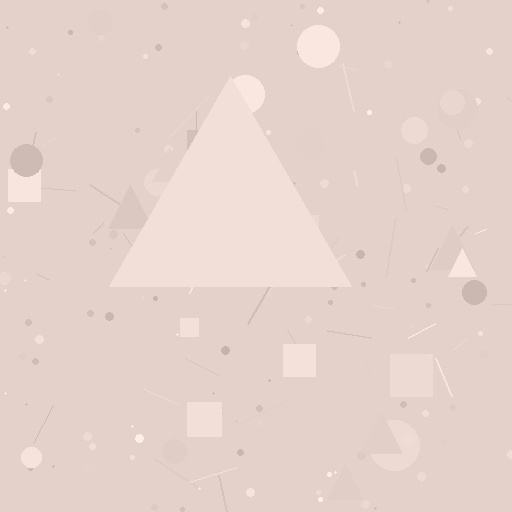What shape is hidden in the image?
A triangle is hidden in the image.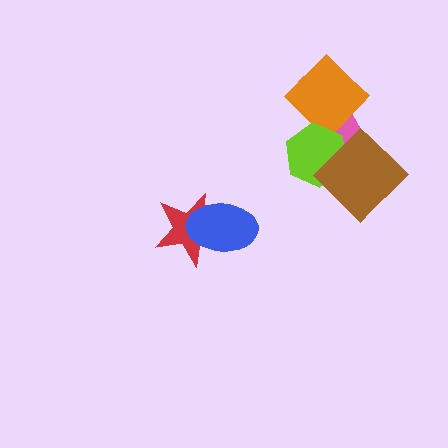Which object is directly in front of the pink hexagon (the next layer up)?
The orange diamond is directly in front of the pink hexagon.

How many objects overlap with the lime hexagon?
3 objects overlap with the lime hexagon.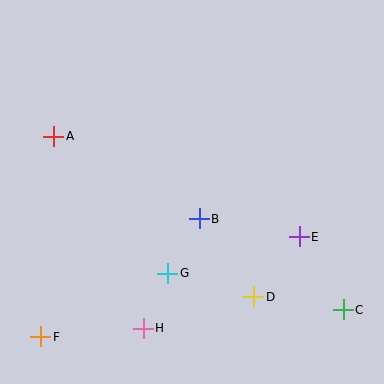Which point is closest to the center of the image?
Point B at (199, 219) is closest to the center.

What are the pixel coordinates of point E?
Point E is at (299, 237).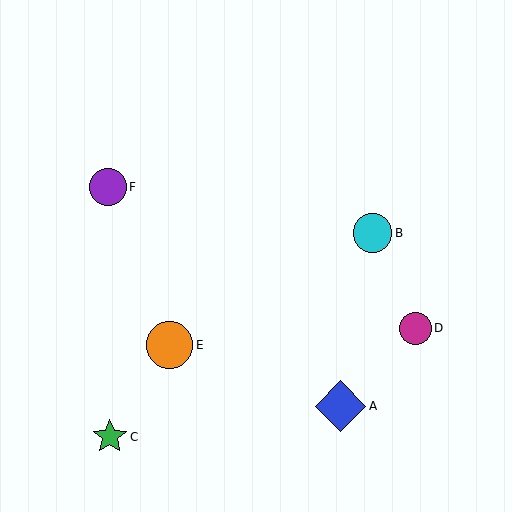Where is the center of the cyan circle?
The center of the cyan circle is at (373, 233).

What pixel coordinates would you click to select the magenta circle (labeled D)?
Click at (415, 328) to select the magenta circle D.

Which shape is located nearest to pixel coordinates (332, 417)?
The blue diamond (labeled A) at (341, 406) is nearest to that location.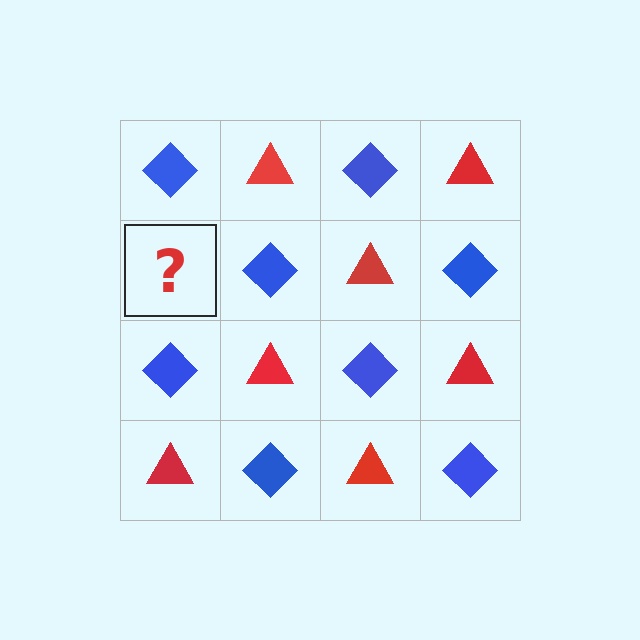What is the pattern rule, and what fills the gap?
The rule is that it alternates blue diamond and red triangle in a checkerboard pattern. The gap should be filled with a red triangle.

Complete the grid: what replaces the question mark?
The question mark should be replaced with a red triangle.